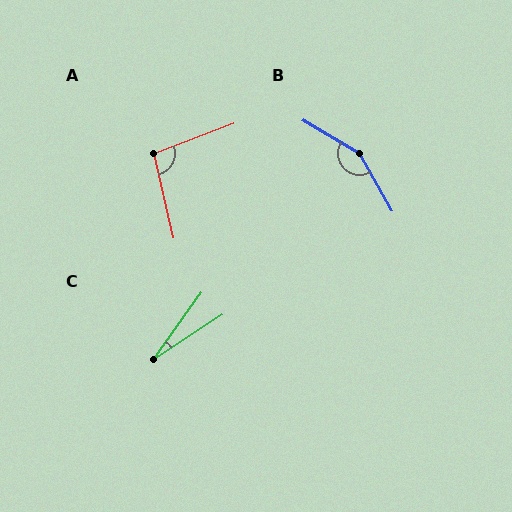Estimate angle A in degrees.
Approximately 97 degrees.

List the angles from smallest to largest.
C (21°), A (97°), B (150°).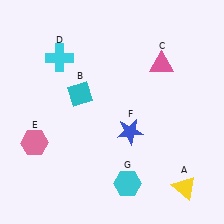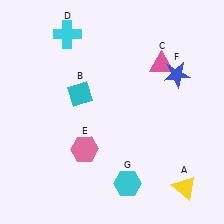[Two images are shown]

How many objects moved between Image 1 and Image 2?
3 objects moved between the two images.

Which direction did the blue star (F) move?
The blue star (F) moved up.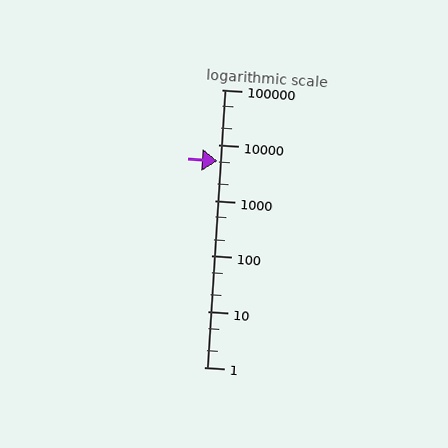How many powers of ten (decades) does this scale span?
The scale spans 5 decades, from 1 to 100000.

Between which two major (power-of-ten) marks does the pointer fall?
The pointer is between 1000 and 10000.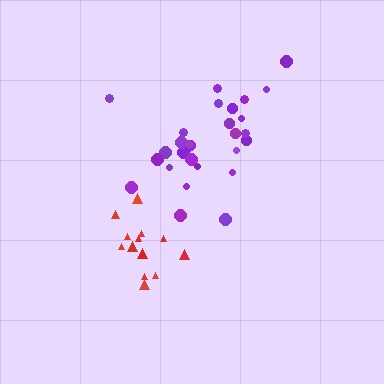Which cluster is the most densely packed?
Red.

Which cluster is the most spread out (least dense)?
Purple.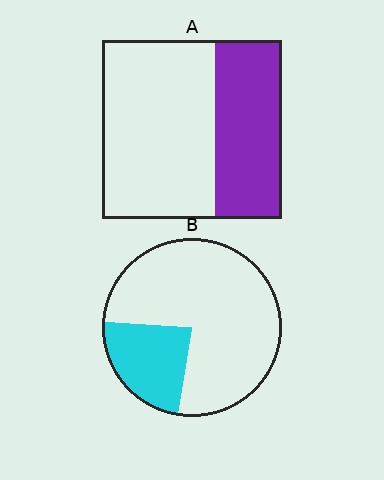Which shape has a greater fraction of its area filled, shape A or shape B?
Shape A.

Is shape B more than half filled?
No.